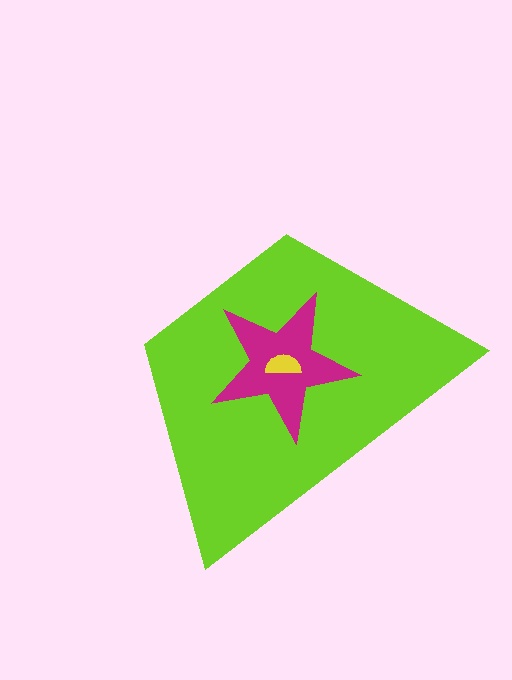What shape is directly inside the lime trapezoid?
The magenta star.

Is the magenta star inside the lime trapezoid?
Yes.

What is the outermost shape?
The lime trapezoid.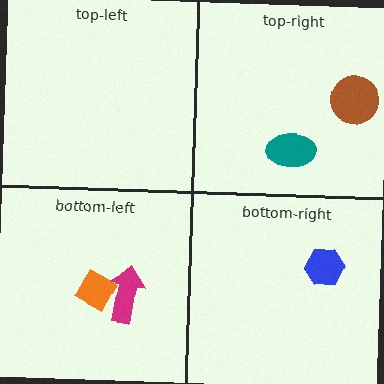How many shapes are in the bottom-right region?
1.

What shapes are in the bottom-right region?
The blue hexagon.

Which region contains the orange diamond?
The bottom-left region.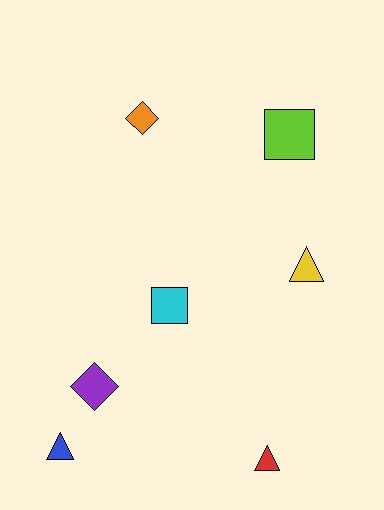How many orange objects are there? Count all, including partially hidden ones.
There is 1 orange object.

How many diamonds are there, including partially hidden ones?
There are 2 diamonds.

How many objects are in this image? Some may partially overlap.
There are 7 objects.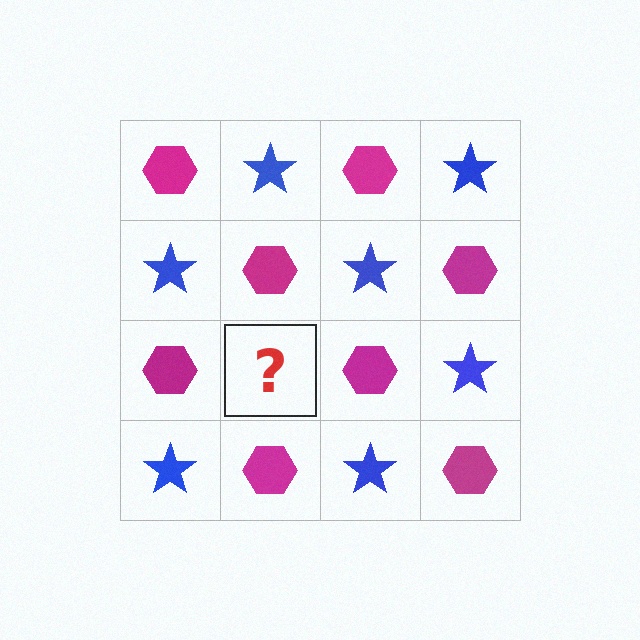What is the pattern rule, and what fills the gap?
The rule is that it alternates magenta hexagon and blue star in a checkerboard pattern. The gap should be filled with a blue star.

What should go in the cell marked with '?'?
The missing cell should contain a blue star.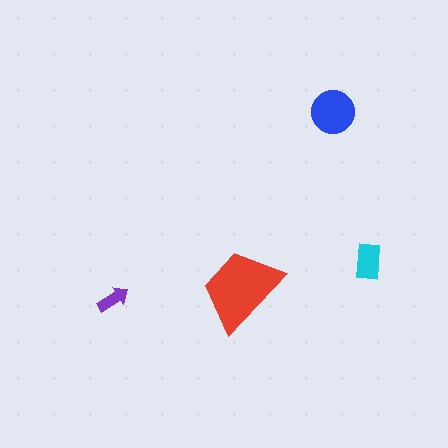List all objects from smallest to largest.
The purple arrow, the cyan rectangle, the blue circle, the red trapezoid.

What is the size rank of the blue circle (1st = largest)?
2nd.